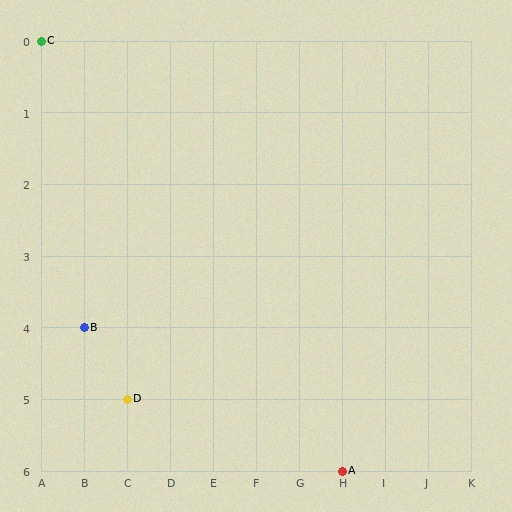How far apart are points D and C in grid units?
Points D and C are 2 columns and 5 rows apart (about 5.4 grid units diagonally).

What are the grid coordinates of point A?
Point A is at grid coordinates (H, 6).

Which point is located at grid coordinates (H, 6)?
Point A is at (H, 6).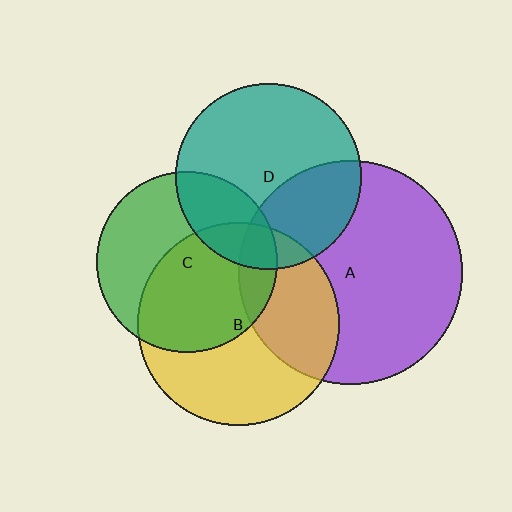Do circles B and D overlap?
Yes.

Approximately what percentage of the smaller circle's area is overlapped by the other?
Approximately 15%.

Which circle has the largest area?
Circle A (purple).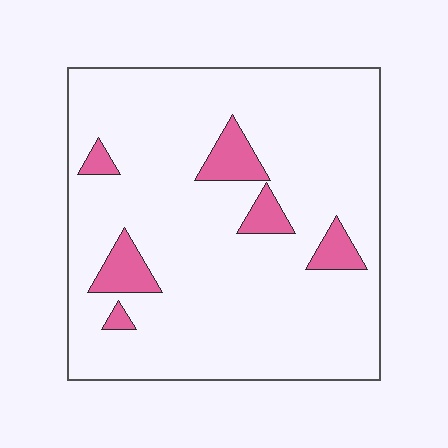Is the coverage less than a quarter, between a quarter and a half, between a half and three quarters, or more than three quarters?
Less than a quarter.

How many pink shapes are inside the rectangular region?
6.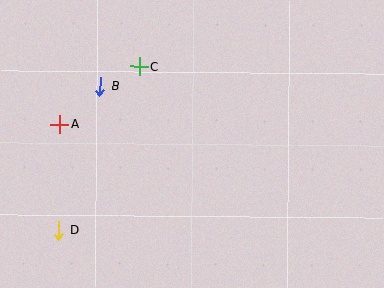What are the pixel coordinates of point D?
Point D is at (59, 230).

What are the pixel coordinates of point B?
Point B is at (100, 87).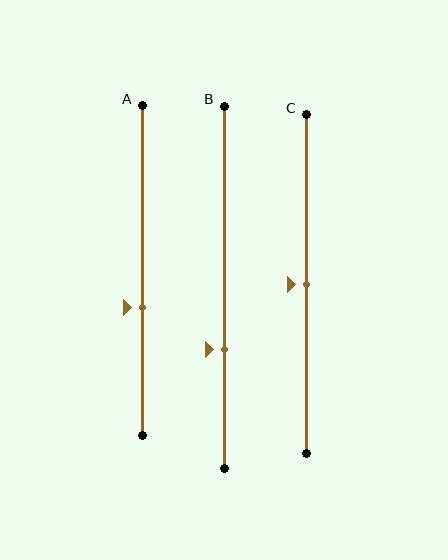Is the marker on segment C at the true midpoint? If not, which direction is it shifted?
Yes, the marker on segment C is at the true midpoint.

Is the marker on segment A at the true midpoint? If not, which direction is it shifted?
No, the marker on segment A is shifted downward by about 11% of the segment length.